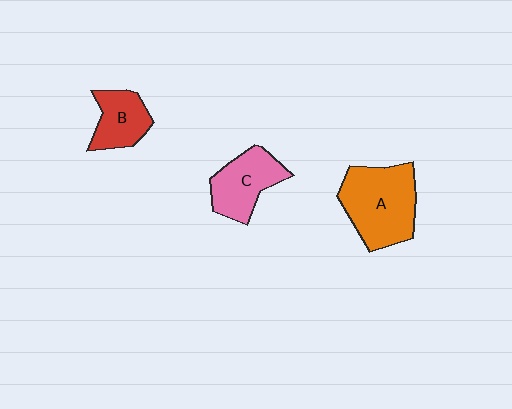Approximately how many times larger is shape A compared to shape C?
Approximately 1.5 times.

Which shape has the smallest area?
Shape B (red).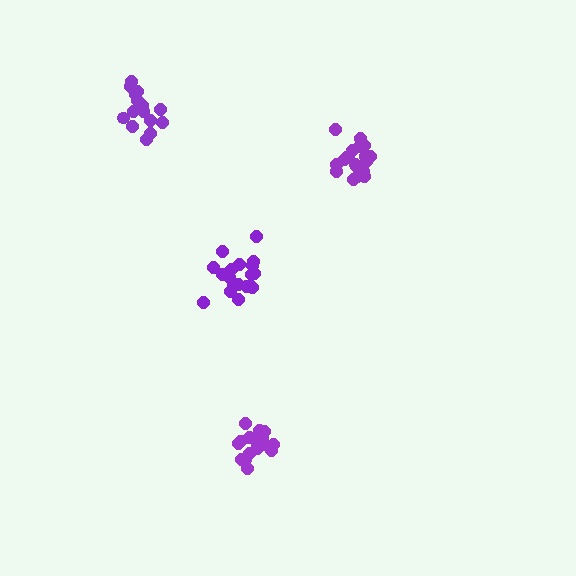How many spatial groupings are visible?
There are 4 spatial groupings.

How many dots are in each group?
Group 1: 19 dots, Group 2: 16 dots, Group 3: 19 dots, Group 4: 18 dots (72 total).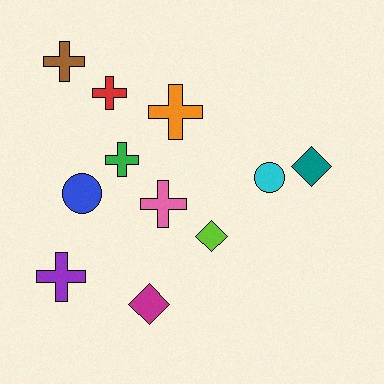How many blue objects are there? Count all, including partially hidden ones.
There is 1 blue object.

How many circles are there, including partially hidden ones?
There are 2 circles.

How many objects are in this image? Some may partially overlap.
There are 11 objects.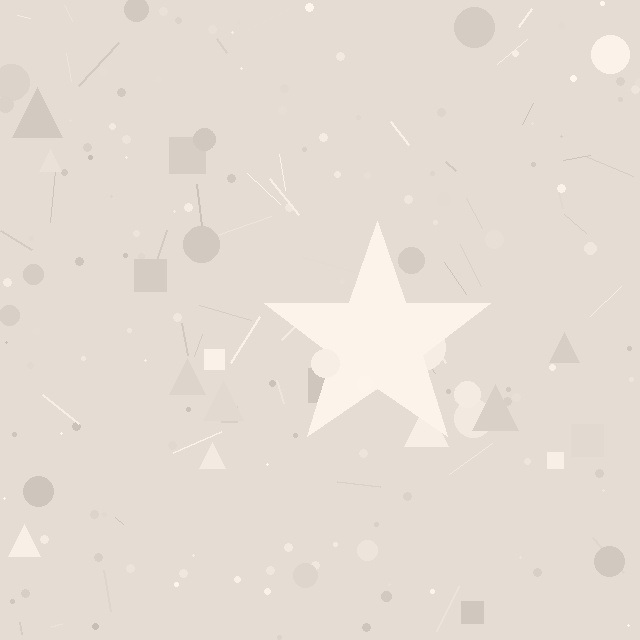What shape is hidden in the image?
A star is hidden in the image.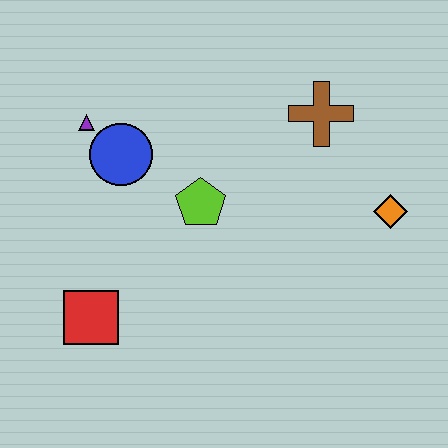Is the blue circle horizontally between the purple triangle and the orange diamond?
Yes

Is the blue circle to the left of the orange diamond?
Yes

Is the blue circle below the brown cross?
Yes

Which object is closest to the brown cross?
The orange diamond is closest to the brown cross.